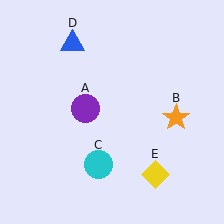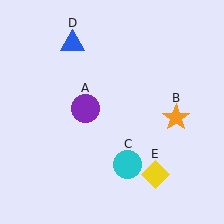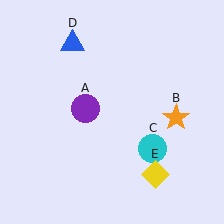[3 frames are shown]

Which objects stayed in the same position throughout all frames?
Purple circle (object A) and orange star (object B) and blue triangle (object D) and yellow diamond (object E) remained stationary.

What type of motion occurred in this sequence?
The cyan circle (object C) rotated counterclockwise around the center of the scene.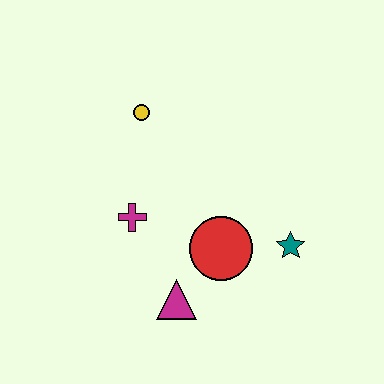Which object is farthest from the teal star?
The yellow circle is farthest from the teal star.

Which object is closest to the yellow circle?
The magenta cross is closest to the yellow circle.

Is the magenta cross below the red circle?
No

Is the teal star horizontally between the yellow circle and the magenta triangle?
No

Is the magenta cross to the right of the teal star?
No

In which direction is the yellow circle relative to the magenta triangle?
The yellow circle is above the magenta triangle.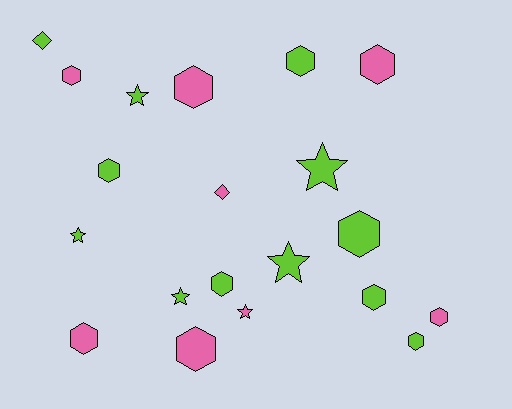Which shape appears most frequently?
Hexagon, with 12 objects.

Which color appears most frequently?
Lime, with 12 objects.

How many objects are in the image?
There are 20 objects.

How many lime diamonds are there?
There is 1 lime diamond.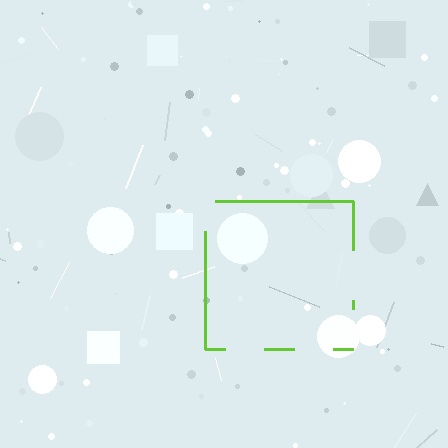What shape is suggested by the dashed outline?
The dashed outline suggests a square.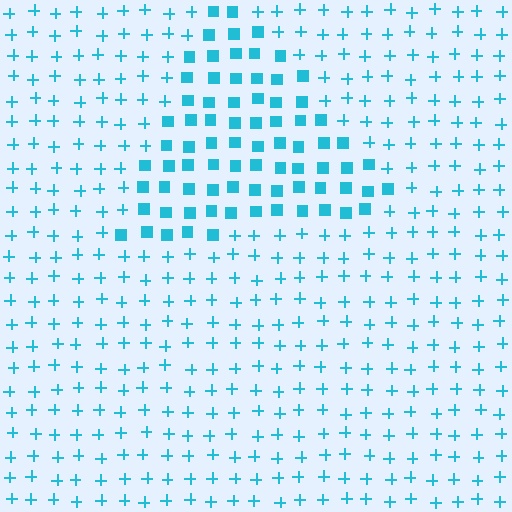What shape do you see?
I see a triangle.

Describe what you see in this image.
The image is filled with small cyan elements arranged in a uniform grid. A triangle-shaped region contains squares, while the surrounding area contains plus signs. The boundary is defined purely by the change in element shape.